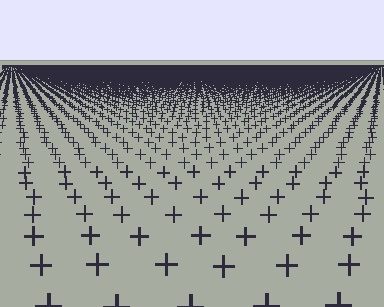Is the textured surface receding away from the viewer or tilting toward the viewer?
The surface is receding away from the viewer. Texture elements get smaller and denser toward the top.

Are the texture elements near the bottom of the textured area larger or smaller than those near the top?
Larger. Near the bottom, elements are closer to the viewer and appear at a bigger on-screen size.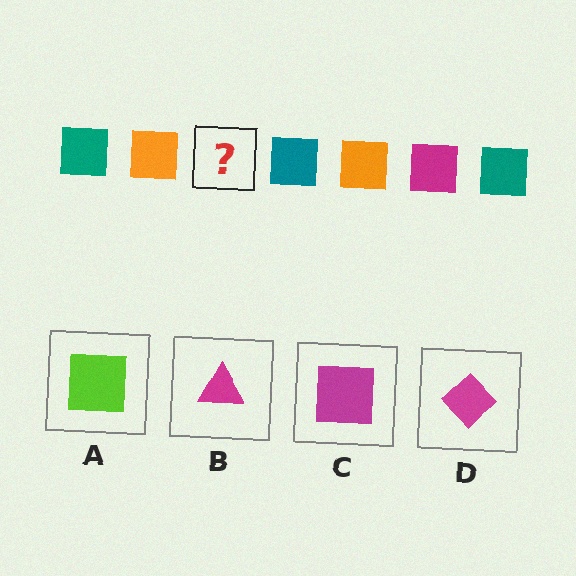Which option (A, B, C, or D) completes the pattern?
C.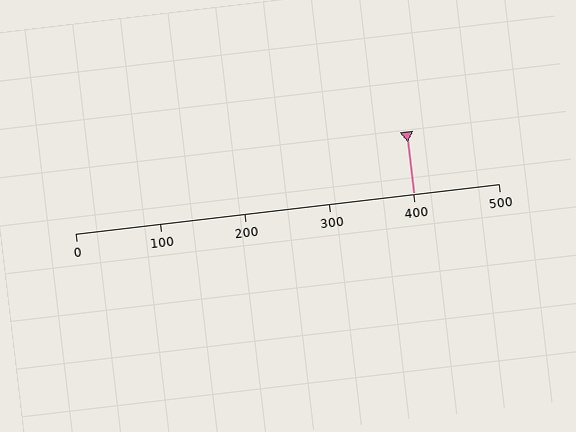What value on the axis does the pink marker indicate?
The marker indicates approximately 400.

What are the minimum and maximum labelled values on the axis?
The axis runs from 0 to 500.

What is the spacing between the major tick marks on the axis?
The major ticks are spaced 100 apart.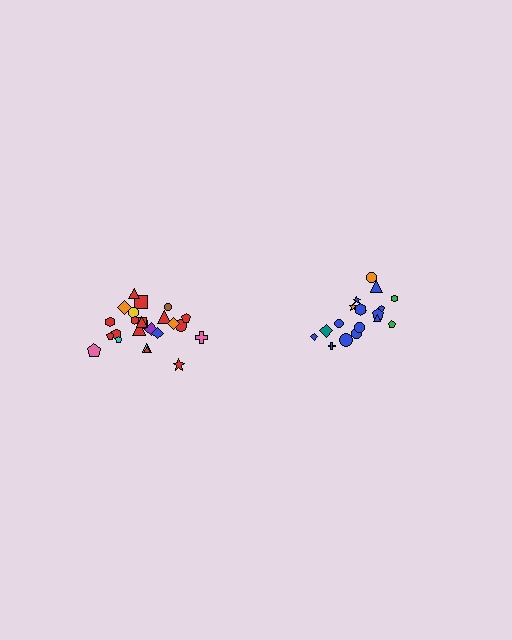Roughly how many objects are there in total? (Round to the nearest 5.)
Roughly 45 objects in total.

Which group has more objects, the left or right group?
The left group.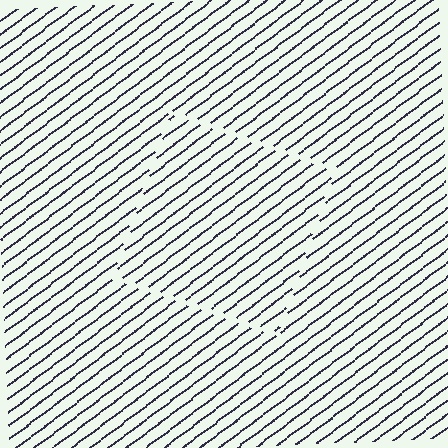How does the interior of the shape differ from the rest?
The interior of the shape contains the same grating, shifted by half a period — the contour is defined by the phase discontinuity where line-ends from the inner and outer gratings abut.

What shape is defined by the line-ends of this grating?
An illusory square. The interior of the shape contains the same grating, shifted by half a period — the contour is defined by the phase discontinuity where line-ends from the inner and outer gratings abut.